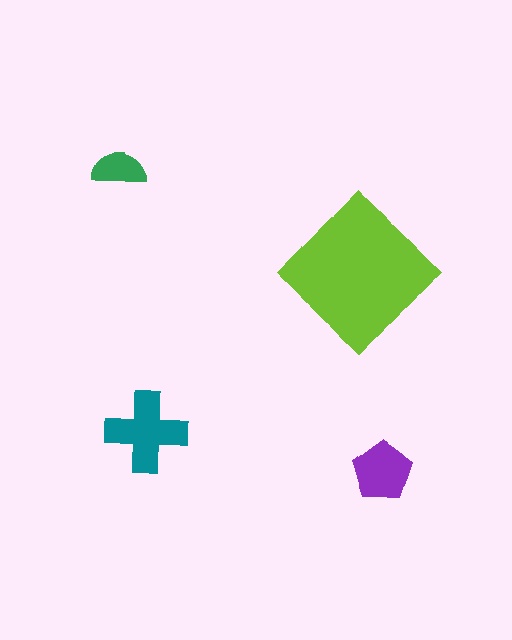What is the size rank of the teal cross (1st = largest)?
2nd.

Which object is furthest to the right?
The purple pentagon is rightmost.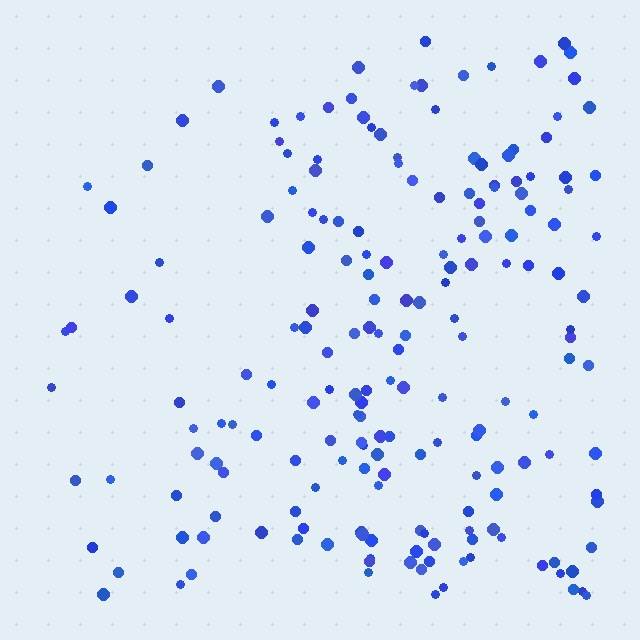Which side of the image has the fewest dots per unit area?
The left.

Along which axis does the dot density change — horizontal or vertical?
Horizontal.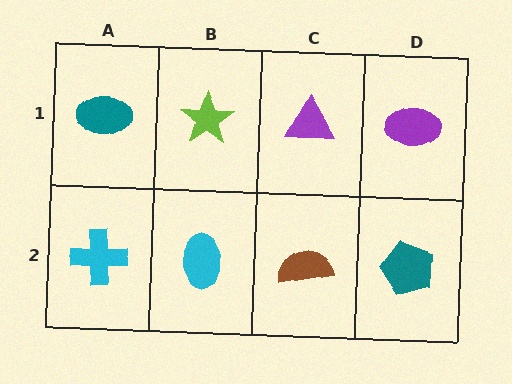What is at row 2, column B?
A cyan ellipse.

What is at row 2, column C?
A brown semicircle.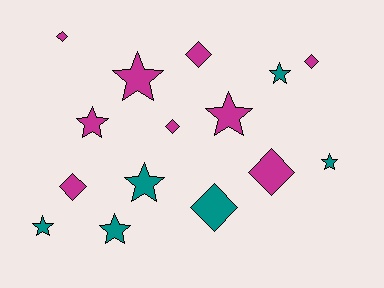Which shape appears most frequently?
Star, with 8 objects.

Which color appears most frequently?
Magenta, with 9 objects.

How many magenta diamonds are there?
There are 6 magenta diamonds.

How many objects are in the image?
There are 15 objects.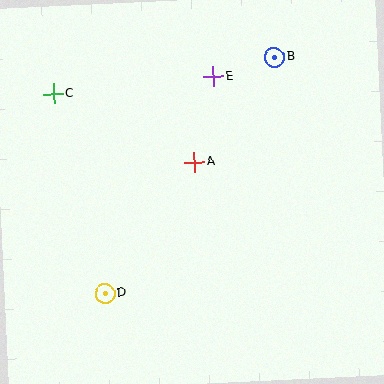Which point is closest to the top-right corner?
Point B is closest to the top-right corner.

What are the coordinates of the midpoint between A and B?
The midpoint between A and B is at (234, 110).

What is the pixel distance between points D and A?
The distance between D and A is 159 pixels.